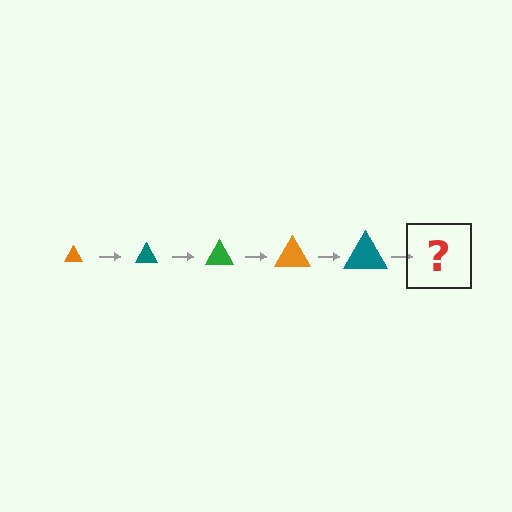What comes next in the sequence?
The next element should be a green triangle, larger than the previous one.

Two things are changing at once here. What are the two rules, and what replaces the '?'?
The two rules are that the triangle grows larger each step and the color cycles through orange, teal, and green. The '?' should be a green triangle, larger than the previous one.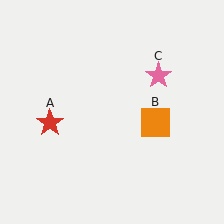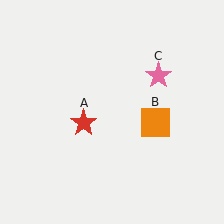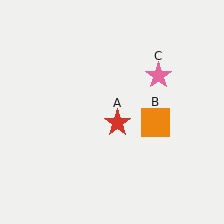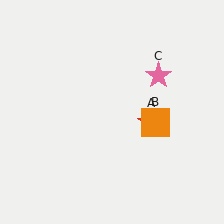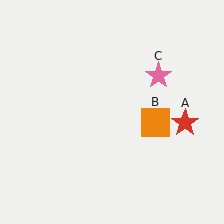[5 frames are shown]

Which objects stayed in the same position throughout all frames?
Orange square (object B) and pink star (object C) remained stationary.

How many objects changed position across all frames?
1 object changed position: red star (object A).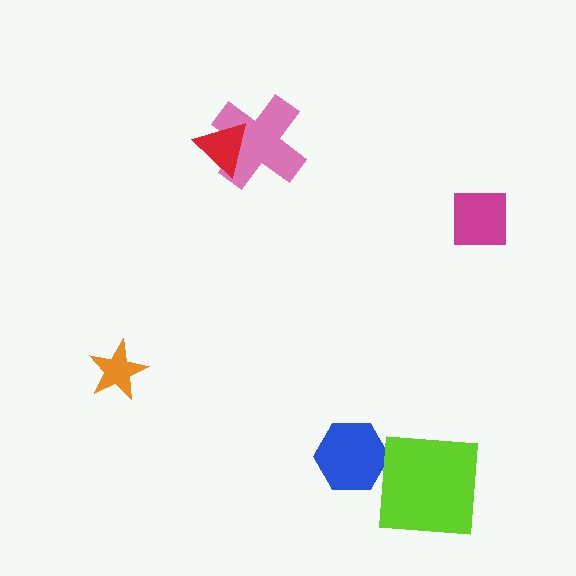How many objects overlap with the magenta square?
0 objects overlap with the magenta square.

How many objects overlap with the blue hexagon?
0 objects overlap with the blue hexagon.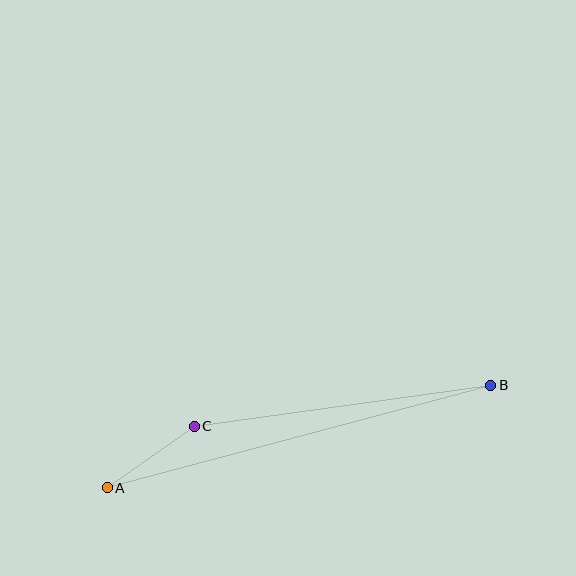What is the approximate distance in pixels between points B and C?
The distance between B and C is approximately 300 pixels.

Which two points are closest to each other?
Points A and C are closest to each other.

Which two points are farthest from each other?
Points A and B are farthest from each other.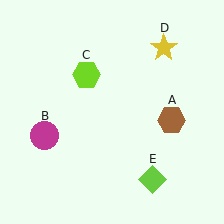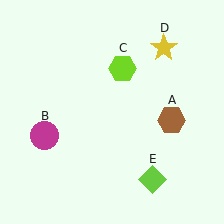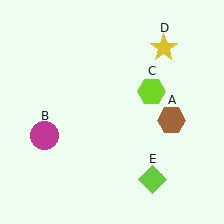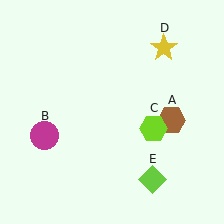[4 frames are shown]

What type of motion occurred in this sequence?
The lime hexagon (object C) rotated clockwise around the center of the scene.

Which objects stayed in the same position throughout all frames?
Brown hexagon (object A) and magenta circle (object B) and yellow star (object D) and lime diamond (object E) remained stationary.